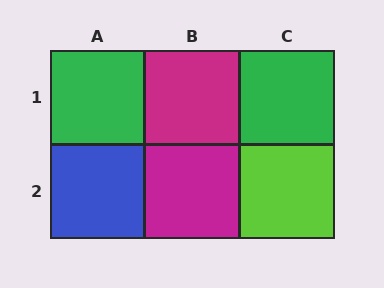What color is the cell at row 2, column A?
Blue.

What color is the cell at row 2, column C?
Lime.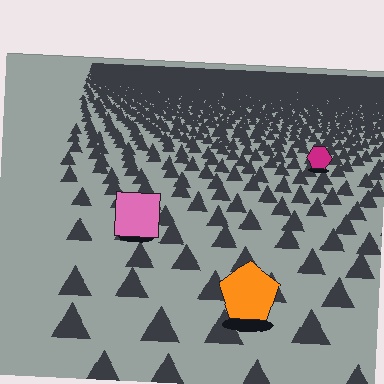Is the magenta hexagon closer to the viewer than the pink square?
No. The pink square is closer — you can tell from the texture gradient: the ground texture is coarser near it.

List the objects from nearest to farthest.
From nearest to farthest: the orange pentagon, the pink square, the magenta hexagon.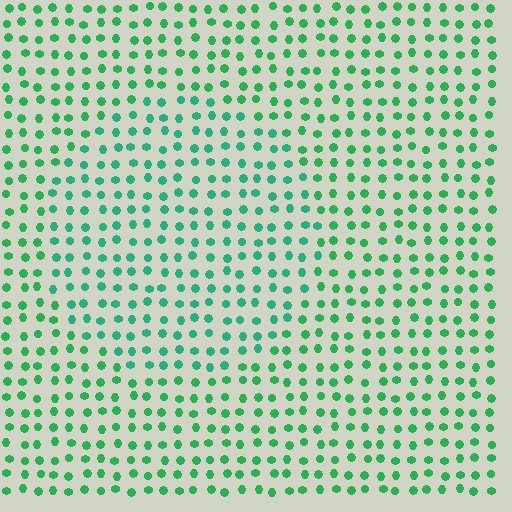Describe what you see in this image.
The image is filled with small green elements in a uniform arrangement. A circle-shaped region is visible where the elements are tinted to a slightly different hue, forming a subtle color boundary.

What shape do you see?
I see a circle.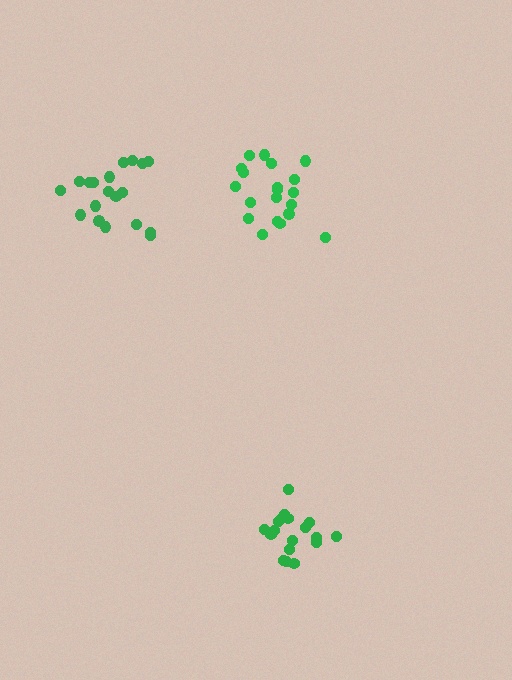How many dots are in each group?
Group 1: 18 dots, Group 2: 19 dots, Group 3: 20 dots (57 total).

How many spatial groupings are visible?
There are 3 spatial groupings.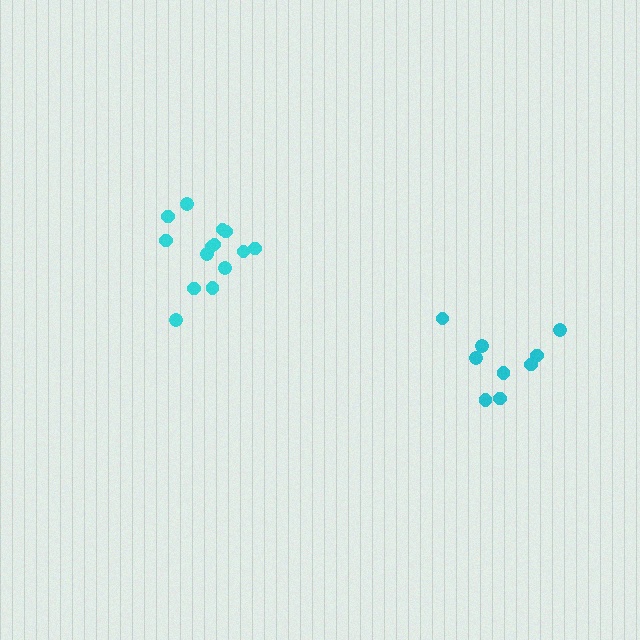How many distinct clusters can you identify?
There are 2 distinct clusters.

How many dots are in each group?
Group 1: 14 dots, Group 2: 9 dots (23 total).